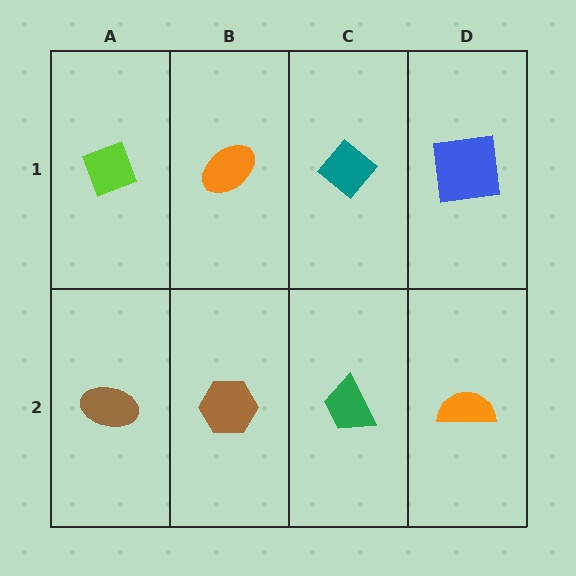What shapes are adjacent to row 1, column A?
A brown ellipse (row 2, column A), an orange ellipse (row 1, column B).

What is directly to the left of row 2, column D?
A green trapezoid.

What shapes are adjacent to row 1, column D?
An orange semicircle (row 2, column D), a teal diamond (row 1, column C).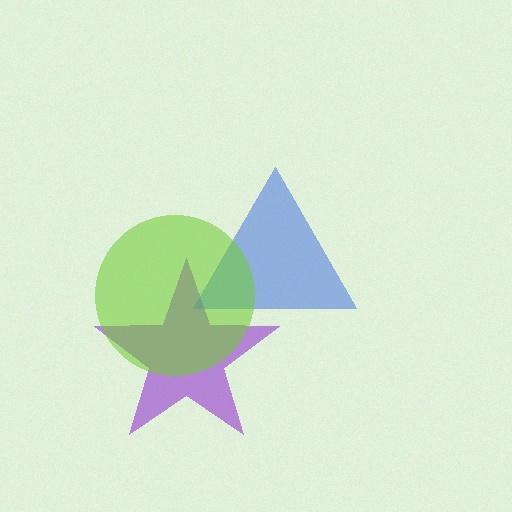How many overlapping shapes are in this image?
There are 3 overlapping shapes in the image.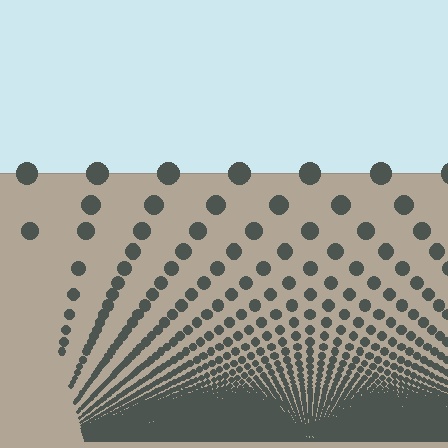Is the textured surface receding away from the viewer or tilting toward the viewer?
The surface appears to tilt toward the viewer. Texture elements get larger and sparser toward the top.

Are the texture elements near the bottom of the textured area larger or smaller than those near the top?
Smaller. The gradient is inverted — elements near the bottom are smaller and denser.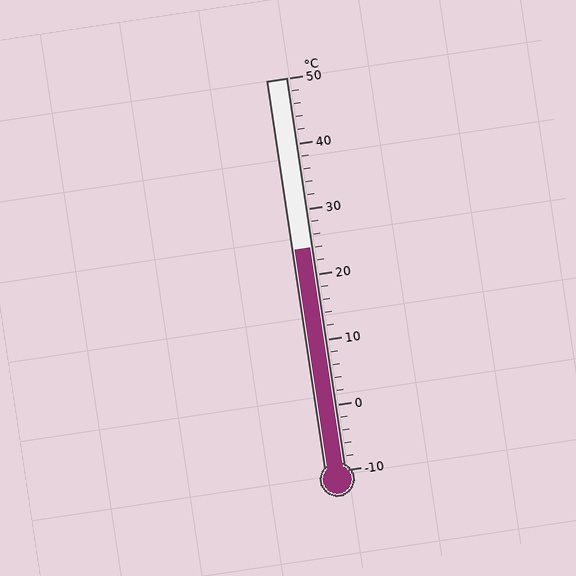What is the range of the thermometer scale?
The thermometer scale ranges from -10°C to 50°C.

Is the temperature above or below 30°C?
The temperature is below 30°C.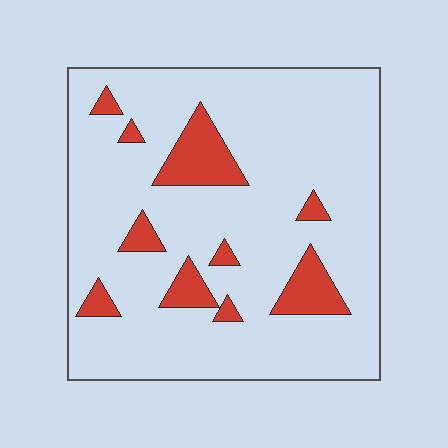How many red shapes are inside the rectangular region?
10.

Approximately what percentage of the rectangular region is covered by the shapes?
Approximately 15%.